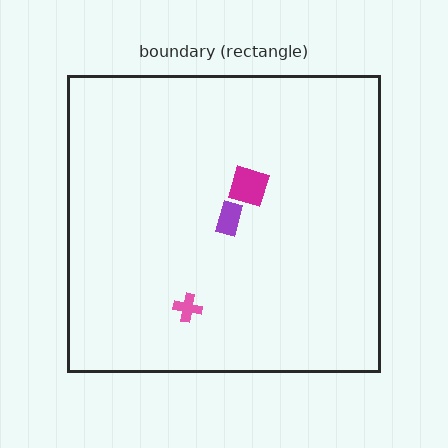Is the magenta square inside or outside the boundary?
Inside.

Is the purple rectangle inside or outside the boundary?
Inside.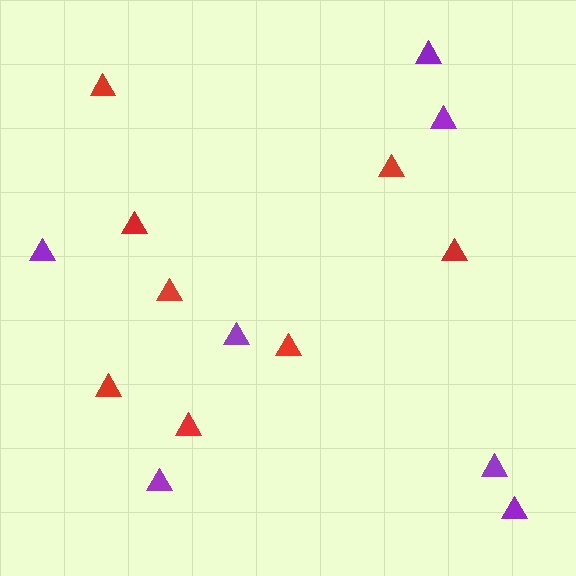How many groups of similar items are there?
There are 2 groups: one group of purple triangles (7) and one group of red triangles (8).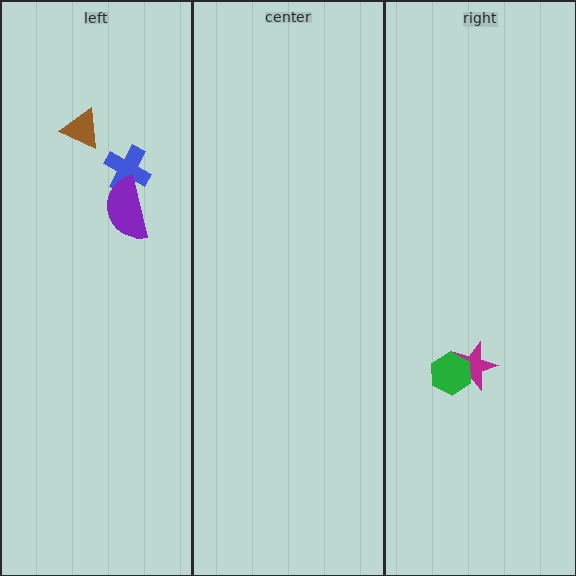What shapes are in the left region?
The blue cross, the brown triangle, the purple semicircle.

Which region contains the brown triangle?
The left region.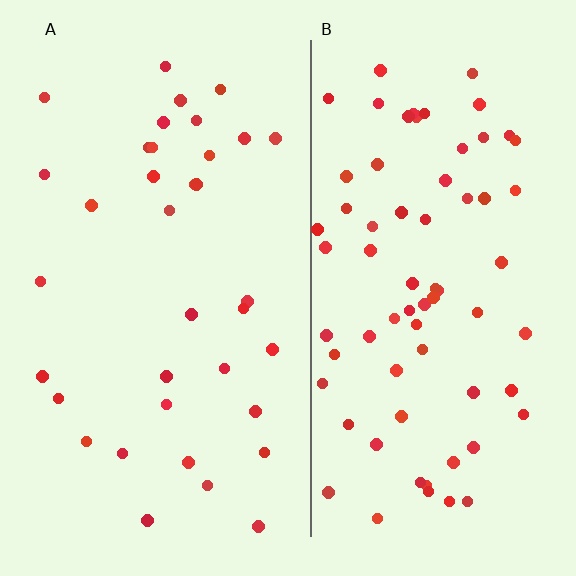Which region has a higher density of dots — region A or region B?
B (the right).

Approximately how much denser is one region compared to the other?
Approximately 2.0× — region B over region A.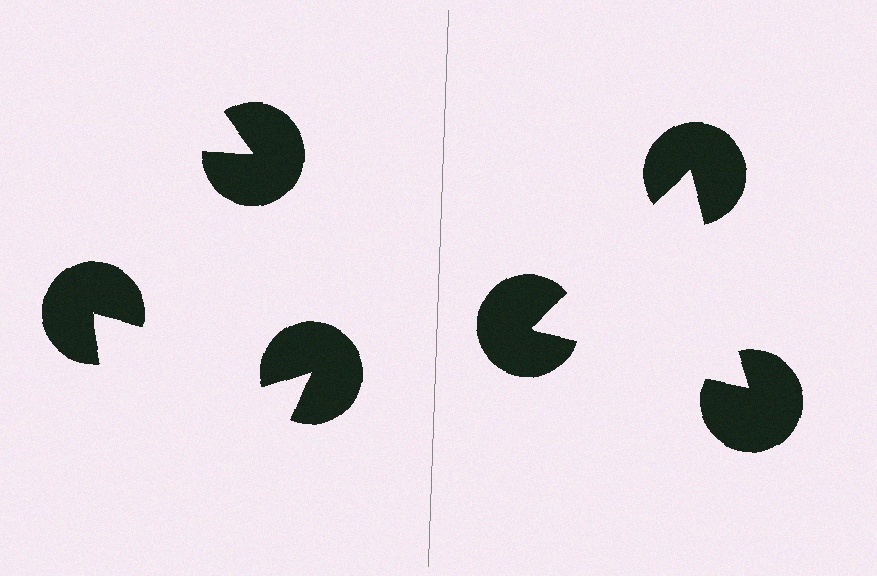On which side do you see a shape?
An illusory triangle appears on the right side. On the left side the wedge cuts are rotated, so no coherent shape forms.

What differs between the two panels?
The pac-man discs are positioned identically on both sides; only the wedge orientations differ. On the right they align to a triangle; on the left they are misaligned.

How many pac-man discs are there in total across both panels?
6 — 3 on each side.